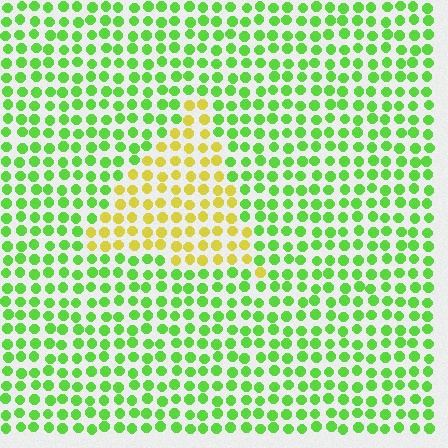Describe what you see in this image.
The image is filled with small lime elements in a uniform arrangement. A triangle-shaped region is visible where the elements are tinted to a slightly different hue, forming a subtle color boundary.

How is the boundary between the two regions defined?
The boundary is defined purely by a slight shift in hue (about 52 degrees). Spacing, size, and orientation are identical on both sides.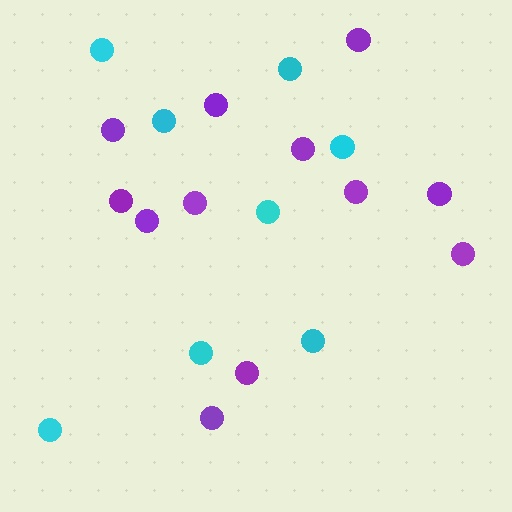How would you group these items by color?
There are 2 groups: one group of purple circles (12) and one group of cyan circles (8).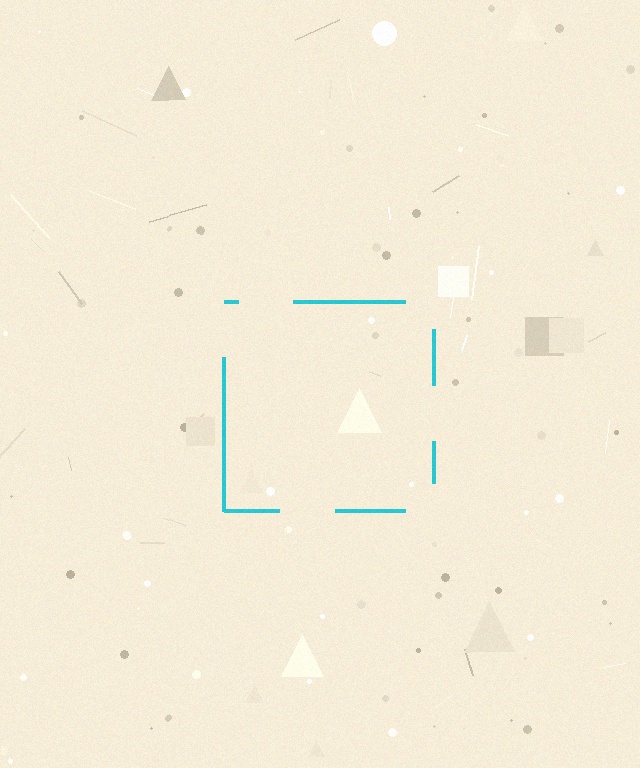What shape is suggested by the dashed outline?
The dashed outline suggests a square.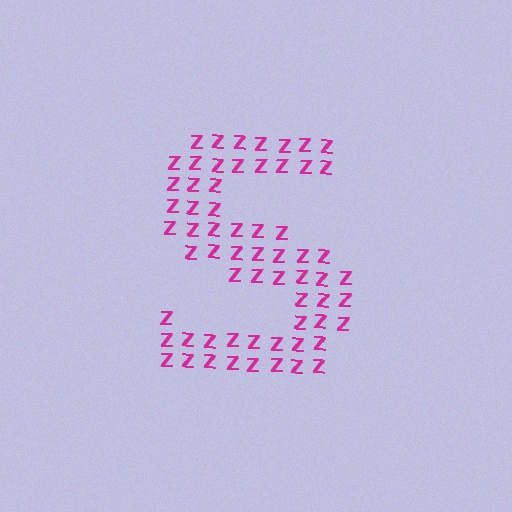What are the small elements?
The small elements are letter Z's.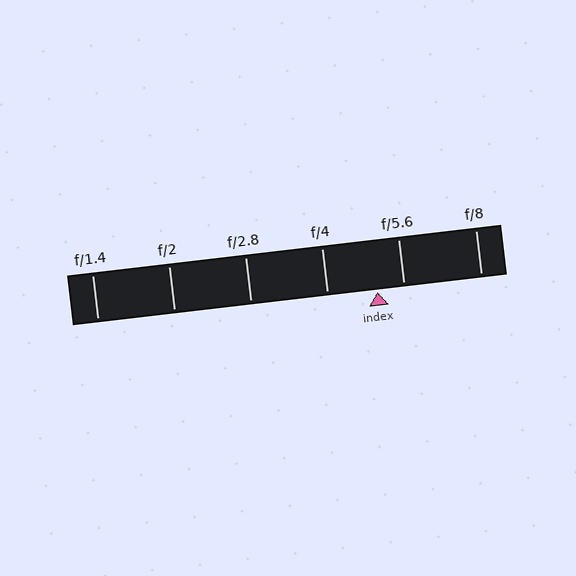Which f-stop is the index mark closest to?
The index mark is closest to f/5.6.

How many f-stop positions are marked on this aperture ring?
There are 6 f-stop positions marked.